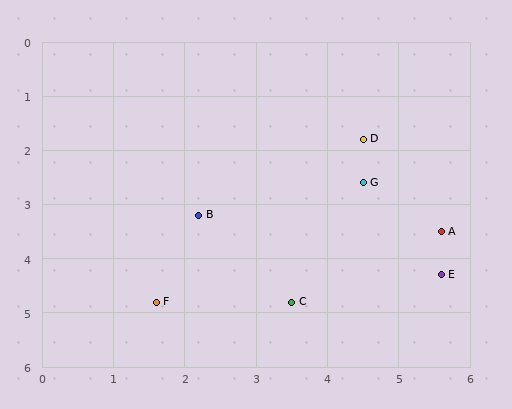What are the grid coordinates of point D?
Point D is at approximately (4.5, 1.8).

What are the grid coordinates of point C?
Point C is at approximately (3.5, 4.8).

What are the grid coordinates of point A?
Point A is at approximately (5.6, 3.5).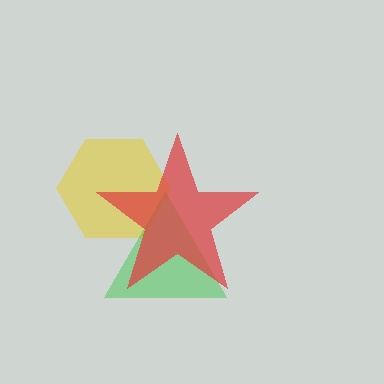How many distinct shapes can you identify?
There are 3 distinct shapes: a yellow hexagon, a green triangle, a red star.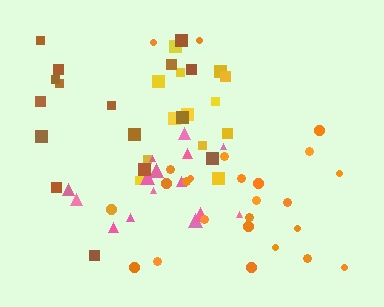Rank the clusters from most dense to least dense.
yellow, pink, orange, brown.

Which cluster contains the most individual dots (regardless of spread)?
Orange (25).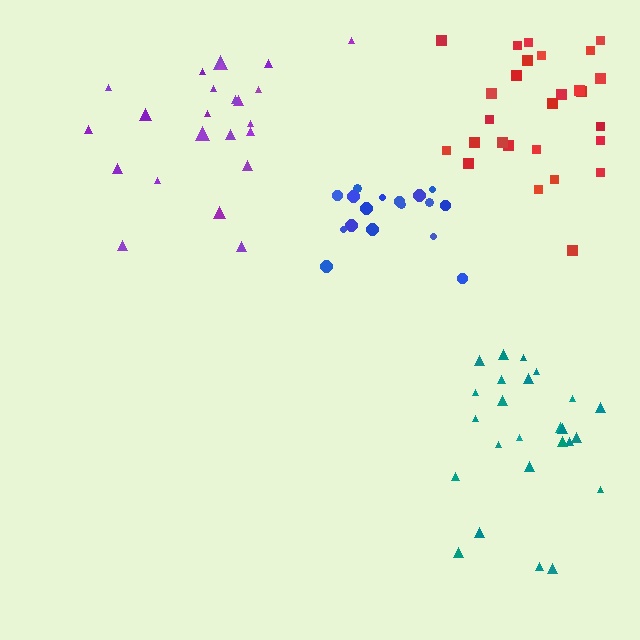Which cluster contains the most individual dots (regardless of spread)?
Red (27).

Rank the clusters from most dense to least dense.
blue, red, purple, teal.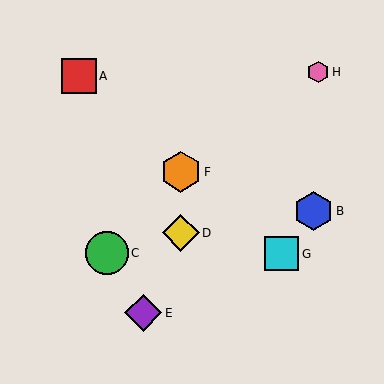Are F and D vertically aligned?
Yes, both are at x≈181.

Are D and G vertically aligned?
No, D is at x≈181 and G is at x≈282.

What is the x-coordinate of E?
Object E is at x≈143.